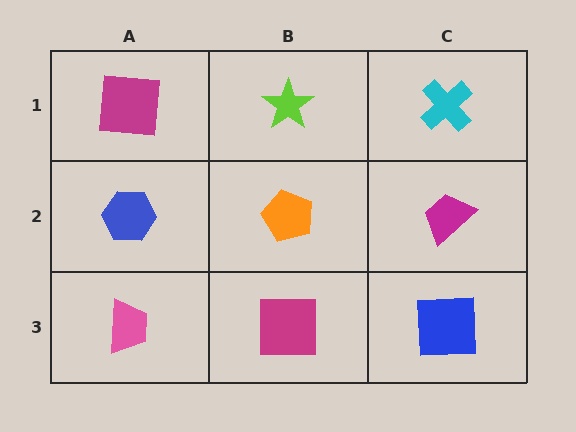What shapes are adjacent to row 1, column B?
An orange pentagon (row 2, column B), a magenta square (row 1, column A), a cyan cross (row 1, column C).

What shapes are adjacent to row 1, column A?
A blue hexagon (row 2, column A), a lime star (row 1, column B).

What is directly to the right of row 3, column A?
A magenta square.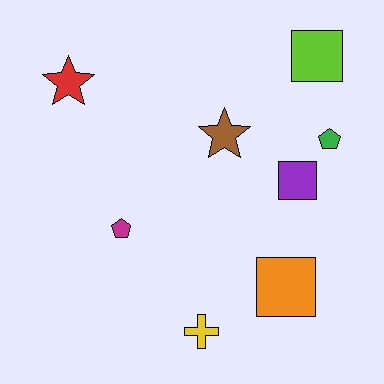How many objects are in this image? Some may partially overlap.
There are 8 objects.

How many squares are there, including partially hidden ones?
There are 3 squares.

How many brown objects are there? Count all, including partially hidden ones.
There is 1 brown object.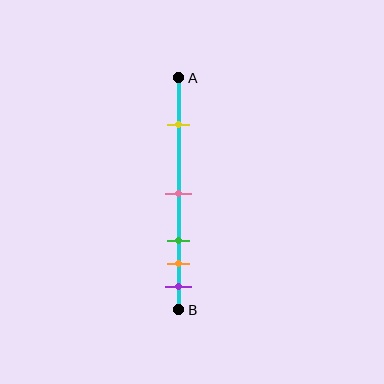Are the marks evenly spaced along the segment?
No, the marks are not evenly spaced.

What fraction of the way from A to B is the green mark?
The green mark is approximately 70% (0.7) of the way from A to B.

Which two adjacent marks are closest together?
The orange and purple marks are the closest adjacent pair.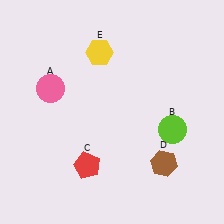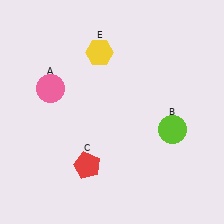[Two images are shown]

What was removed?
The brown hexagon (D) was removed in Image 2.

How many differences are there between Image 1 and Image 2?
There is 1 difference between the two images.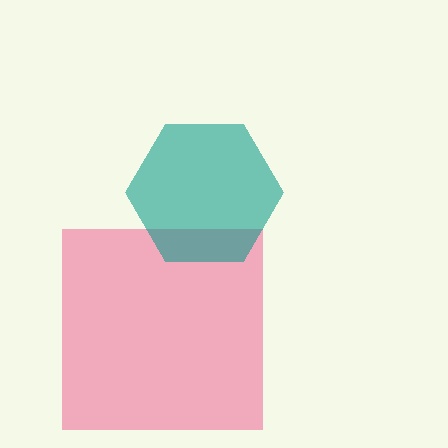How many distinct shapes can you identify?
There are 2 distinct shapes: a pink square, a teal hexagon.